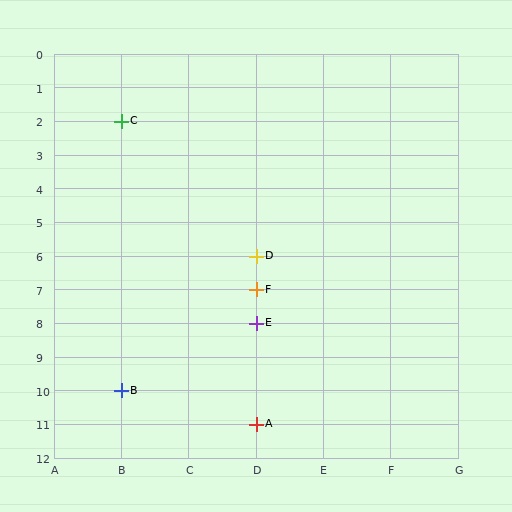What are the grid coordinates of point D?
Point D is at grid coordinates (D, 6).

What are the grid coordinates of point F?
Point F is at grid coordinates (D, 7).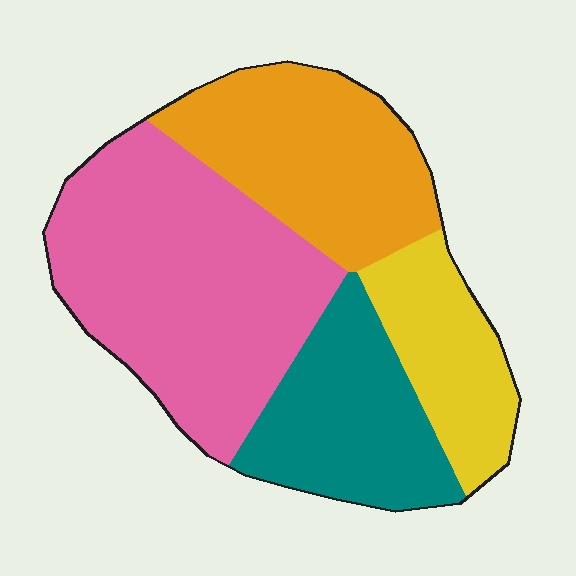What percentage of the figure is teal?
Teal covers about 20% of the figure.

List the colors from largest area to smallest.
From largest to smallest: pink, orange, teal, yellow.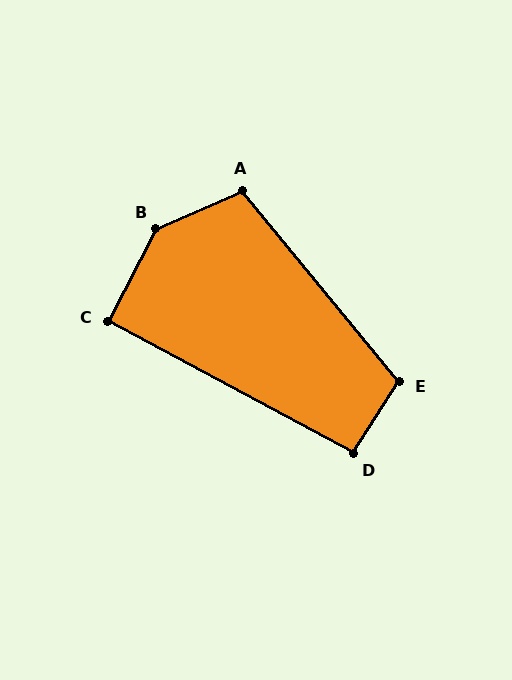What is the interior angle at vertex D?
Approximately 94 degrees (approximately right).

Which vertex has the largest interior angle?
B, at approximately 141 degrees.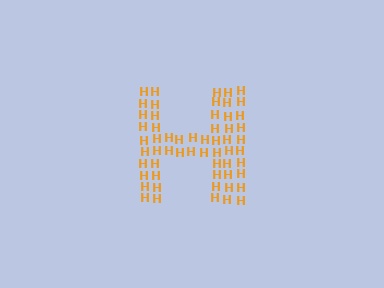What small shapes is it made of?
It is made of small letter H's.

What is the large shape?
The large shape is the letter H.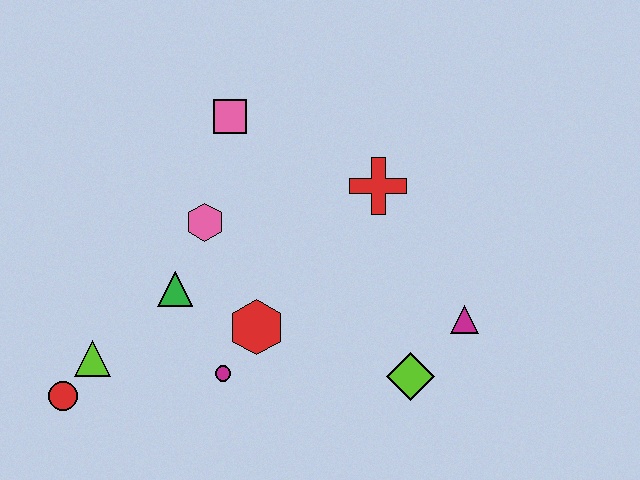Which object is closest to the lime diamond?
The magenta triangle is closest to the lime diamond.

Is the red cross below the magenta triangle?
No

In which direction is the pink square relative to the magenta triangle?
The pink square is to the left of the magenta triangle.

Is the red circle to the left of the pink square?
Yes